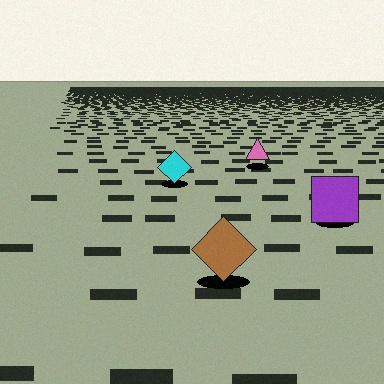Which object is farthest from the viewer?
The pink triangle is farthest from the viewer. It appears smaller and the ground texture around it is denser.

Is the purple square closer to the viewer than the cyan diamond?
Yes. The purple square is closer — you can tell from the texture gradient: the ground texture is coarser near it.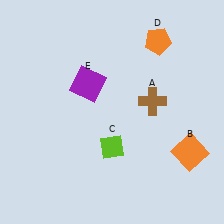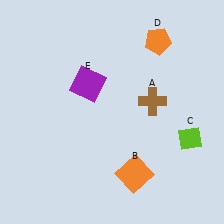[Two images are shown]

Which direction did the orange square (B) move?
The orange square (B) moved left.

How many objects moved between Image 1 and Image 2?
2 objects moved between the two images.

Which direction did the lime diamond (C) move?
The lime diamond (C) moved right.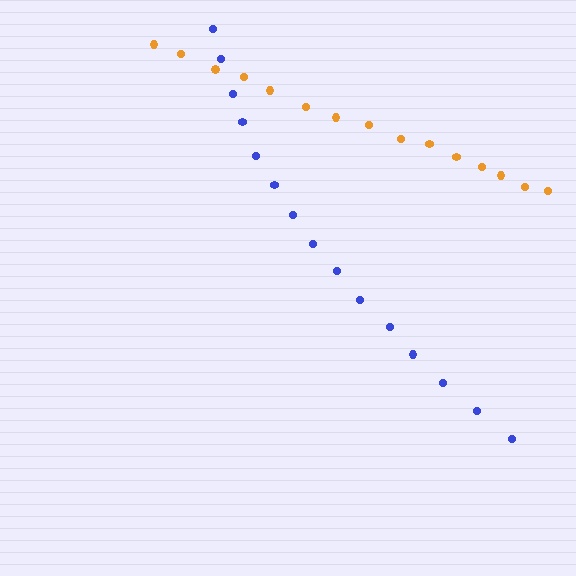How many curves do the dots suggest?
There are 2 distinct paths.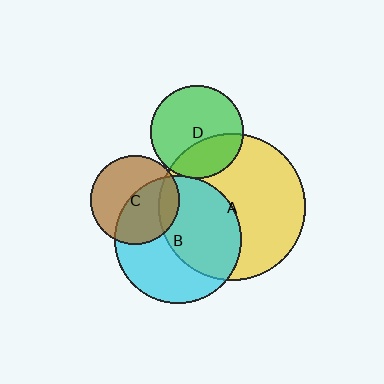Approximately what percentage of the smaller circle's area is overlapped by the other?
Approximately 50%.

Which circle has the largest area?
Circle A (yellow).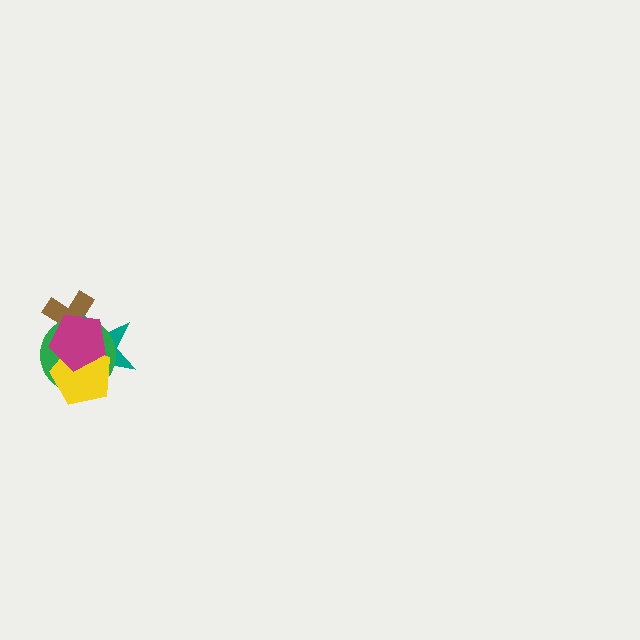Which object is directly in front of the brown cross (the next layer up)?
The teal star is directly in front of the brown cross.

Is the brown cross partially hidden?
Yes, it is partially covered by another shape.